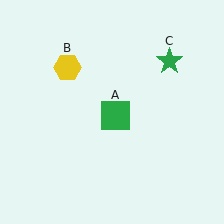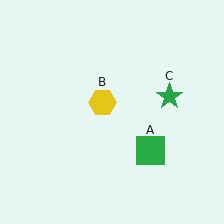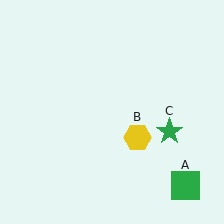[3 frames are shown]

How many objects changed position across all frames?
3 objects changed position: green square (object A), yellow hexagon (object B), green star (object C).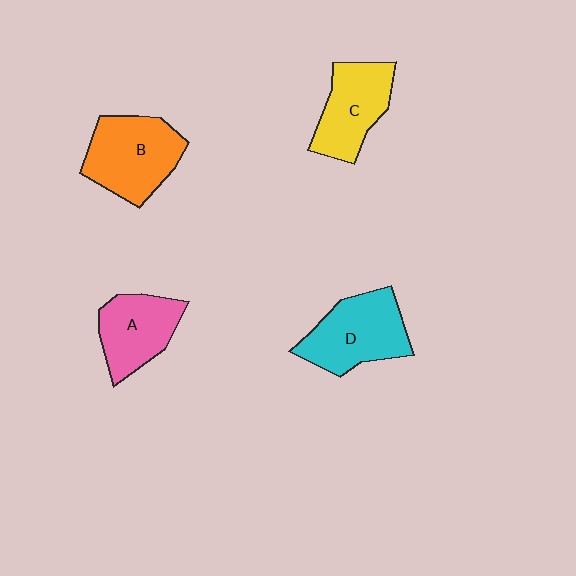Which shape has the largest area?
Shape B (orange).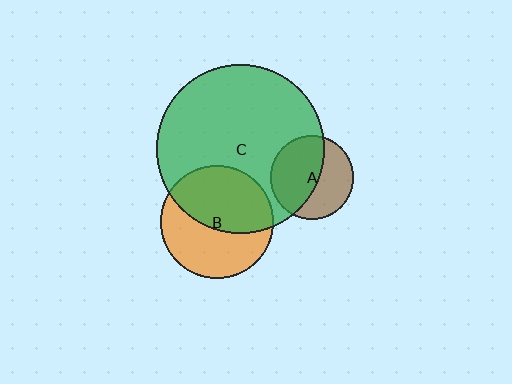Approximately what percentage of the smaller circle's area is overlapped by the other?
Approximately 50%.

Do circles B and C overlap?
Yes.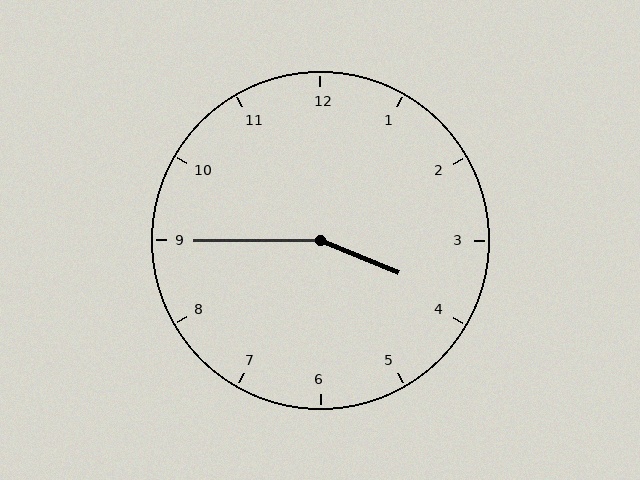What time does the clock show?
3:45.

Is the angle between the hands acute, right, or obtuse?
It is obtuse.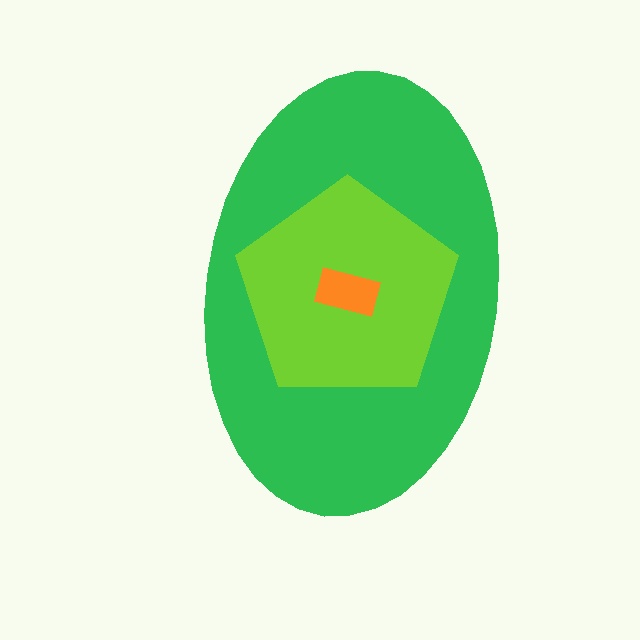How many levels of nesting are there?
3.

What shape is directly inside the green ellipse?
The lime pentagon.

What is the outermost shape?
The green ellipse.